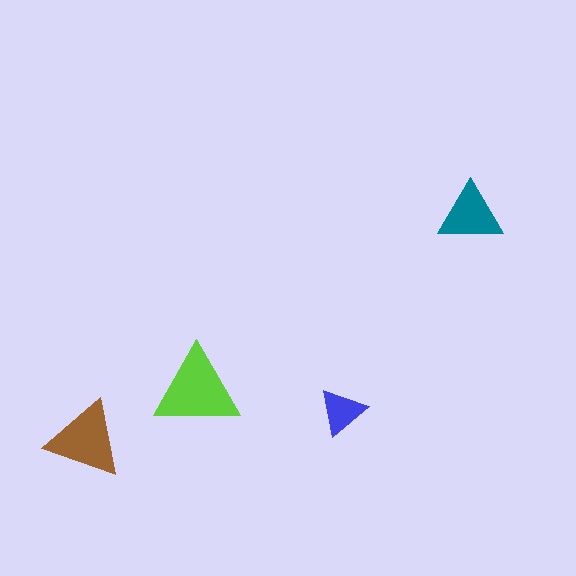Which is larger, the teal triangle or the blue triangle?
The teal one.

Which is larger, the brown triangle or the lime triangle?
The lime one.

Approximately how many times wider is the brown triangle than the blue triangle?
About 1.5 times wider.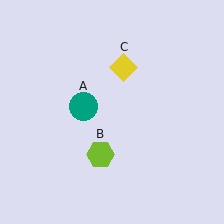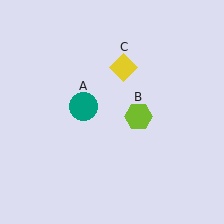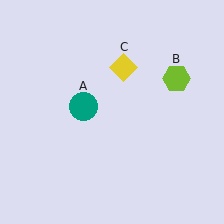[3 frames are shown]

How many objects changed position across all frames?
1 object changed position: lime hexagon (object B).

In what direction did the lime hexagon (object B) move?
The lime hexagon (object B) moved up and to the right.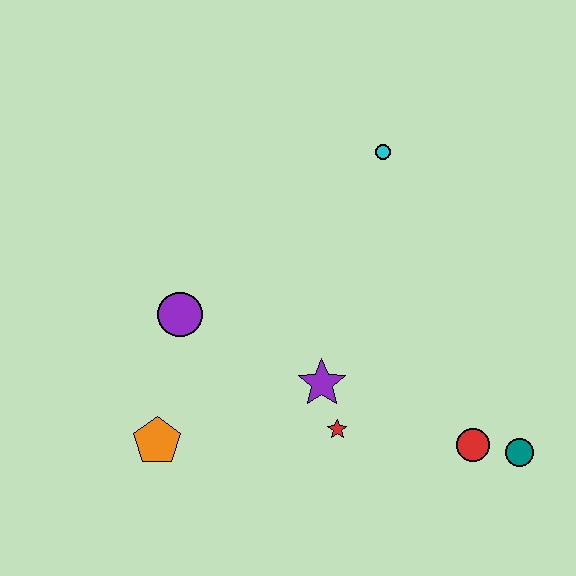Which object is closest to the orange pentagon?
The purple circle is closest to the orange pentagon.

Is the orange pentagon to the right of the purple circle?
No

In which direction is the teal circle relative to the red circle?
The teal circle is to the right of the red circle.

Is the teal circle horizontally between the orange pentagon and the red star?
No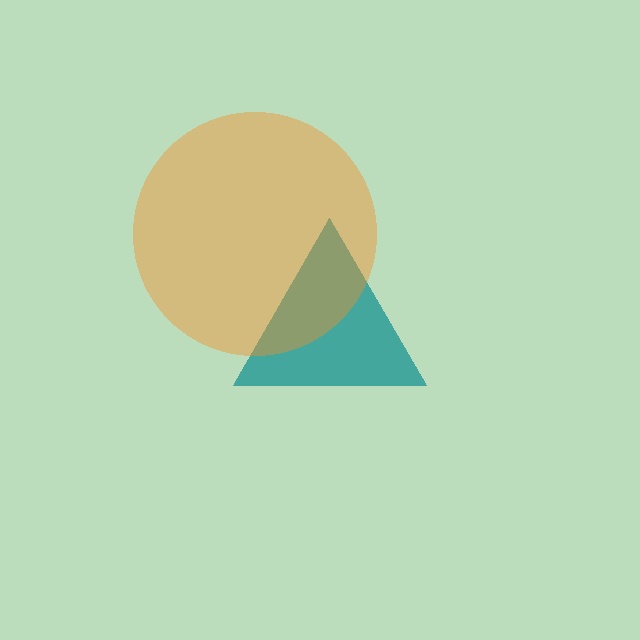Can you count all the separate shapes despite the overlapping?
Yes, there are 2 separate shapes.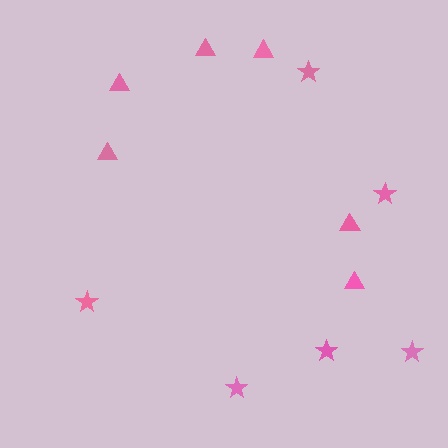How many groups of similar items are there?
There are 2 groups: one group of triangles (6) and one group of stars (6).